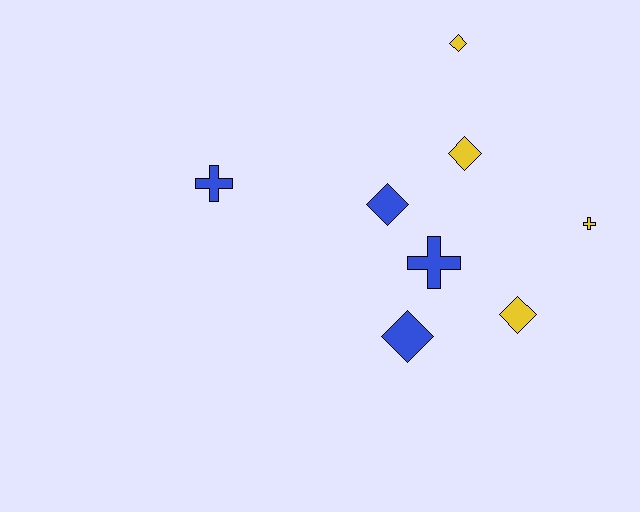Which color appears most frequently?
Blue, with 4 objects.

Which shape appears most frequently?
Diamond, with 5 objects.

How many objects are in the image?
There are 8 objects.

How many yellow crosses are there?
There is 1 yellow cross.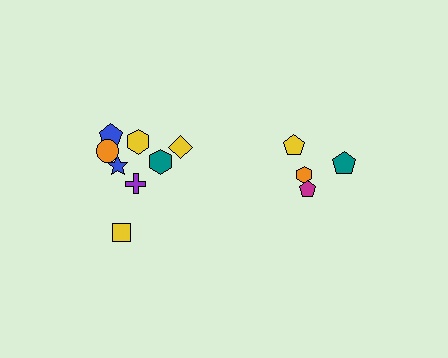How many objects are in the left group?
There are 8 objects.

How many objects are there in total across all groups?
There are 12 objects.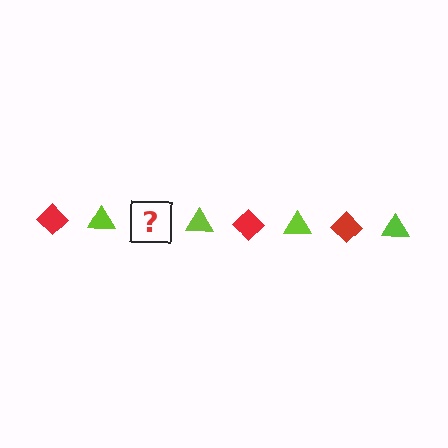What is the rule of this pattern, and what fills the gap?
The rule is that the pattern alternates between red diamond and lime triangle. The gap should be filled with a red diamond.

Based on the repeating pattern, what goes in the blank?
The blank should be a red diamond.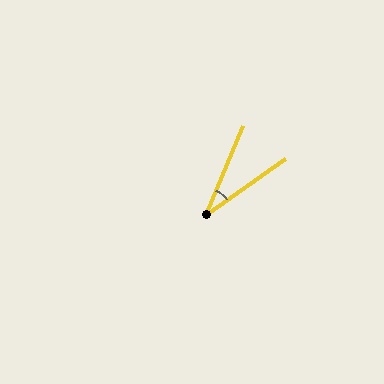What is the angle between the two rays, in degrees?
Approximately 32 degrees.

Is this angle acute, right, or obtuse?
It is acute.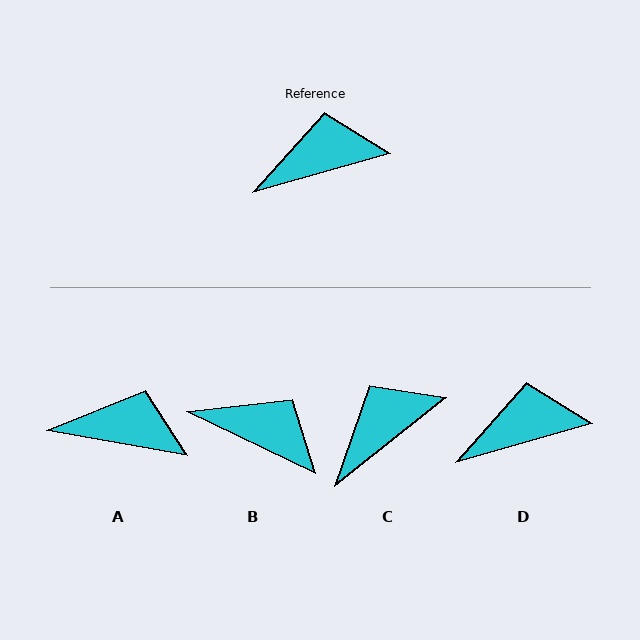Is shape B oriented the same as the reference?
No, it is off by about 42 degrees.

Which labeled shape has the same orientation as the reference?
D.